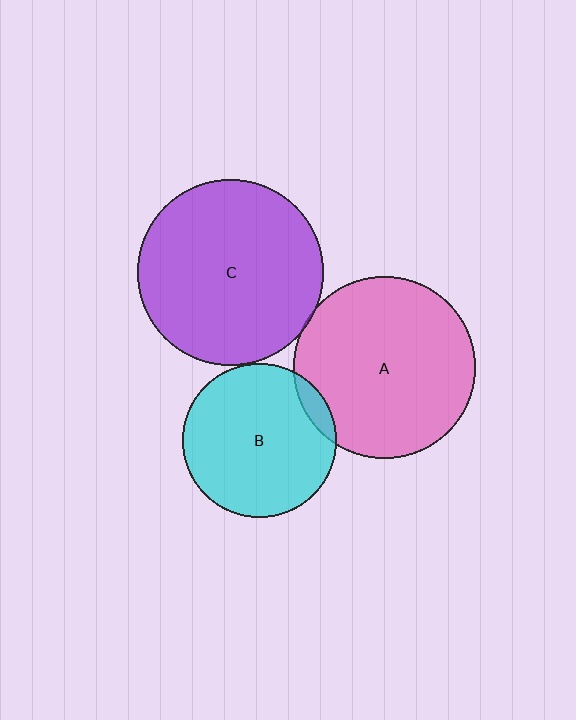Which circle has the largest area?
Circle C (purple).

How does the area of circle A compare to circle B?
Approximately 1.4 times.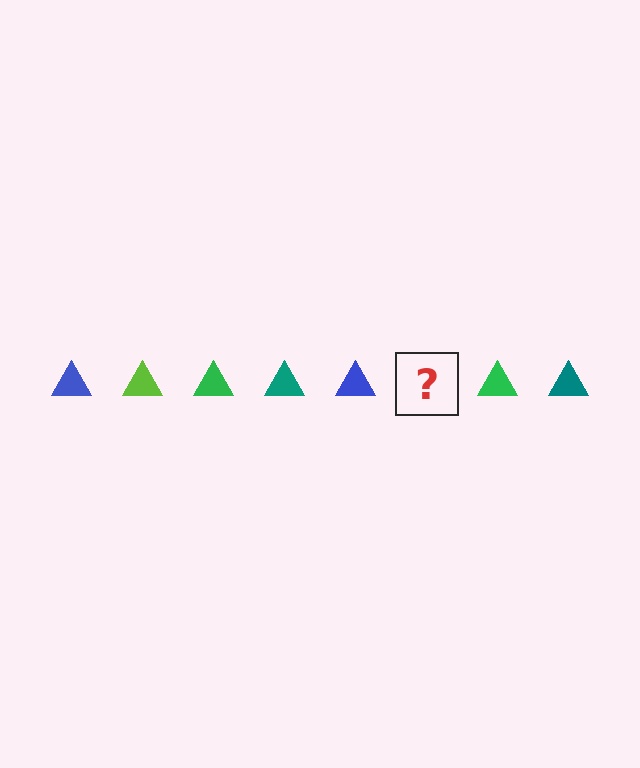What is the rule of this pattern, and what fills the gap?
The rule is that the pattern cycles through blue, lime, green, teal triangles. The gap should be filled with a lime triangle.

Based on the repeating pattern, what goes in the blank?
The blank should be a lime triangle.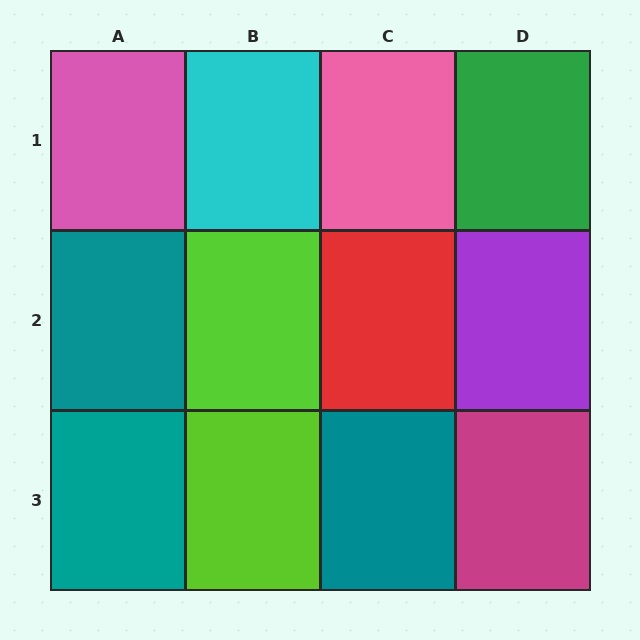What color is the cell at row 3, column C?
Teal.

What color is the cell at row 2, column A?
Teal.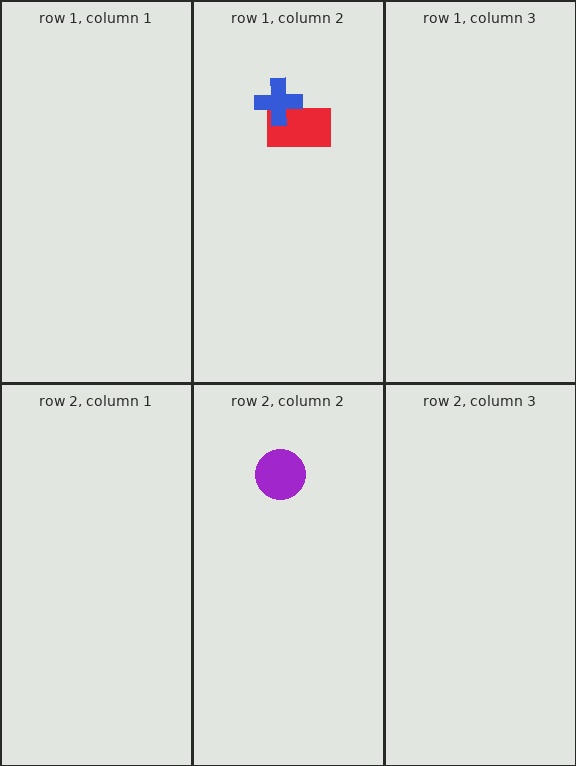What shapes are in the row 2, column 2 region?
The purple circle.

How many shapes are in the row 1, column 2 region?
2.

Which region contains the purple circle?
The row 2, column 2 region.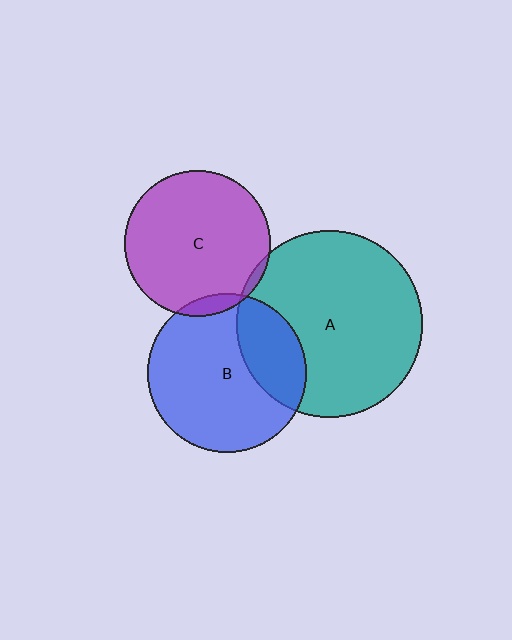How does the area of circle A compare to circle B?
Approximately 1.4 times.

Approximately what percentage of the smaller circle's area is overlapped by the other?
Approximately 5%.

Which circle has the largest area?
Circle A (teal).